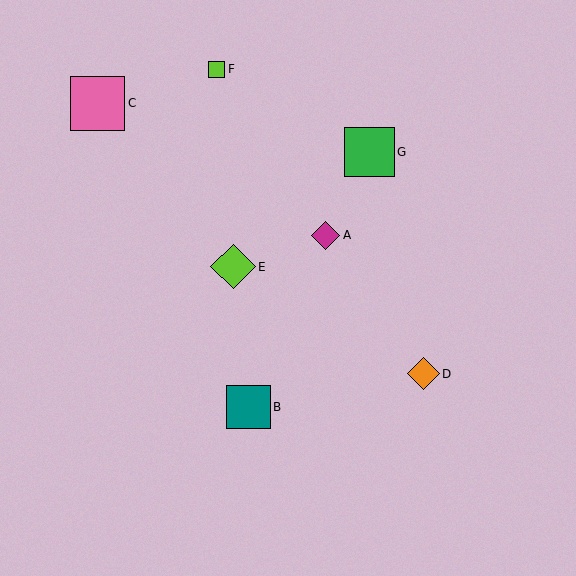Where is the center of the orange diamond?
The center of the orange diamond is at (423, 374).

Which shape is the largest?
The pink square (labeled C) is the largest.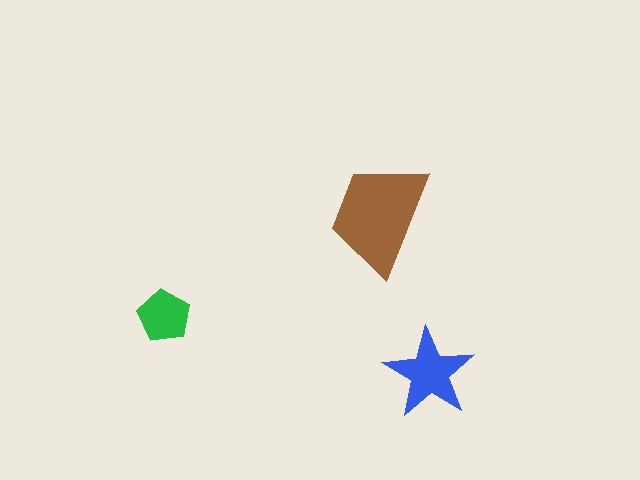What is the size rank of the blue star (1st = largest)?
2nd.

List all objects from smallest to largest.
The green pentagon, the blue star, the brown trapezoid.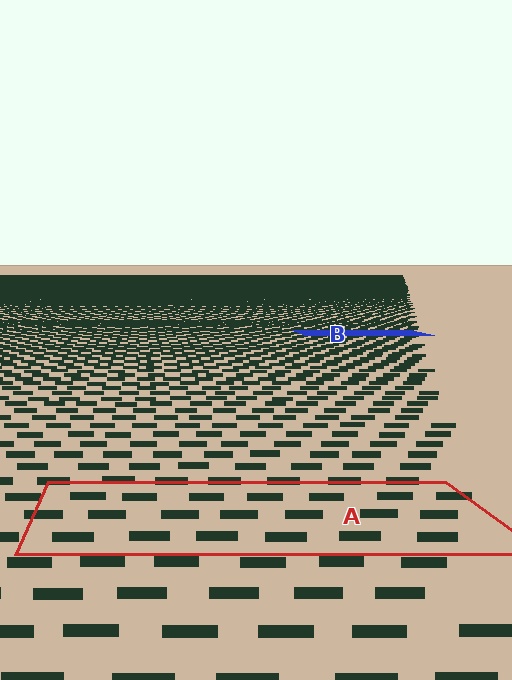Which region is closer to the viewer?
Region A is closer. The texture elements there are larger and more spread out.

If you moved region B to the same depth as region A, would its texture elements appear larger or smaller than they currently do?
They would appear larger. At a closer depth, the same texture elements are projected at a bigger on-screen size.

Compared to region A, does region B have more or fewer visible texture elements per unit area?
Region B has more texture elements per unit area — they are packed more densely because it is farther away.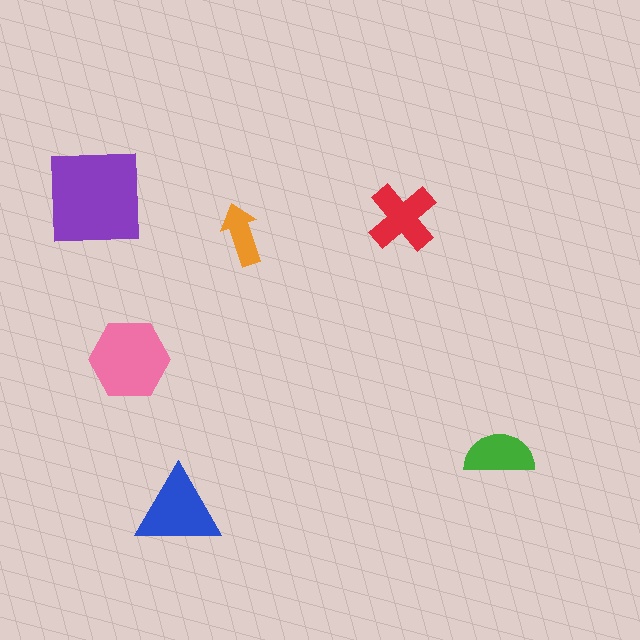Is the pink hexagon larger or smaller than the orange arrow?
Larger.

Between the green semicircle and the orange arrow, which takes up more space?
The green semicircle.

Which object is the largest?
The purple square.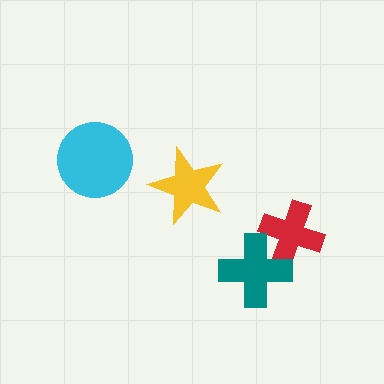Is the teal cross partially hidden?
No, no other shape covers it.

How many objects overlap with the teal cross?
1 object overlaps with the teal cross.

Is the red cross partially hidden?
Yes, it is partially covered by another shape.